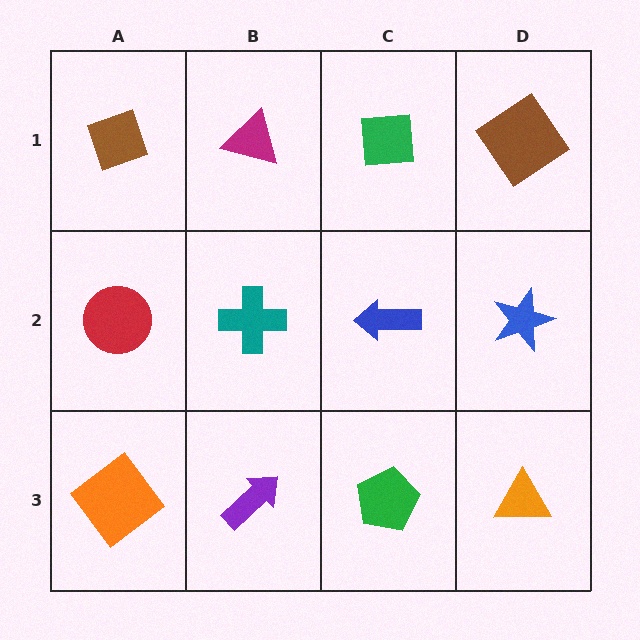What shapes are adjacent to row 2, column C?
A green square (row 1, column C), a green pentagon (row 3, column C), a teal cross (row 2, column B), a blue star (row 2, column D).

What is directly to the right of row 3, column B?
A green pentagon.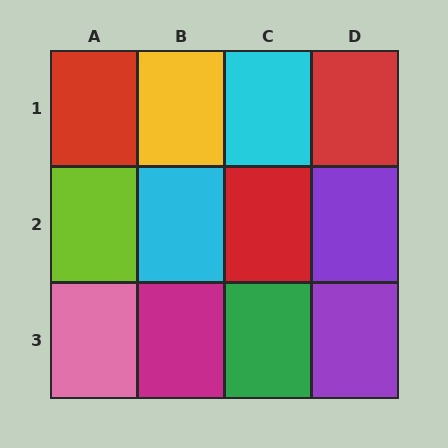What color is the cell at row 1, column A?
Red.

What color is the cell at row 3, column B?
Magenta.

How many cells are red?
3 cells are red.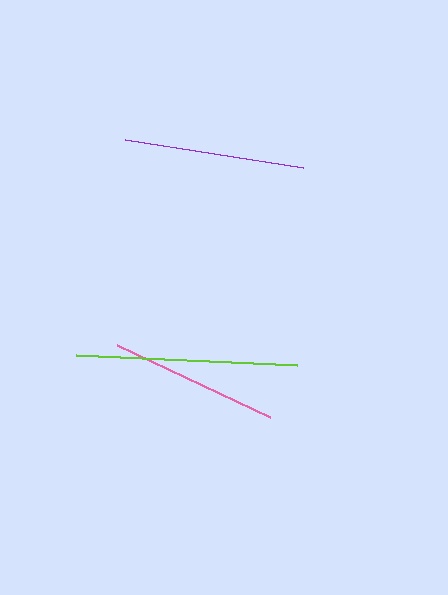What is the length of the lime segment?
The lime segment is approximately 222 pixels long.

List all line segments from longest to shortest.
From longest to shortest: lime, purple, pink.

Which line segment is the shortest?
The pink line is the shortest at approximately 170 pixels.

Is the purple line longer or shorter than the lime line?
The lime line is longer than the purple line.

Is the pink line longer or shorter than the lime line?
The lime line is longer than the pink line.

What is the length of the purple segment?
The purple segment is approximately 179 pixels long.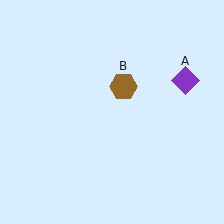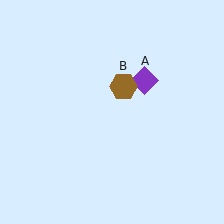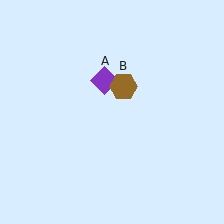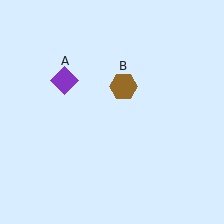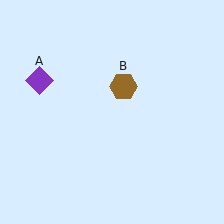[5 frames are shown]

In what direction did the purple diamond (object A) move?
The purple diamond (object A) moved left.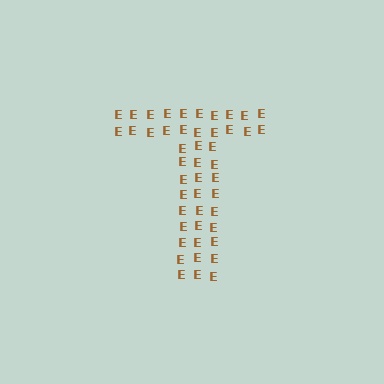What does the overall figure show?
The overall figure shows the letter T.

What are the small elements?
The small elements are letter E's.